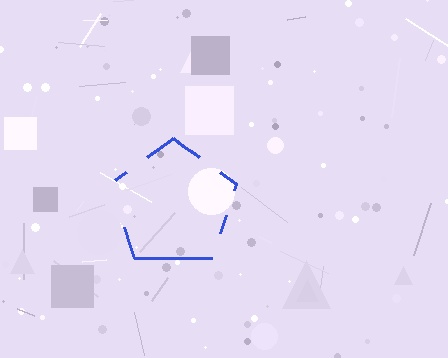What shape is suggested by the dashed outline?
The dashed outline suggests a pentagon.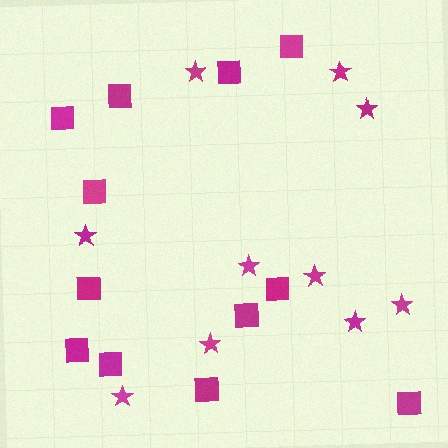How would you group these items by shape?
There are 2 groups: one group of stars (10) and one group of squares (12).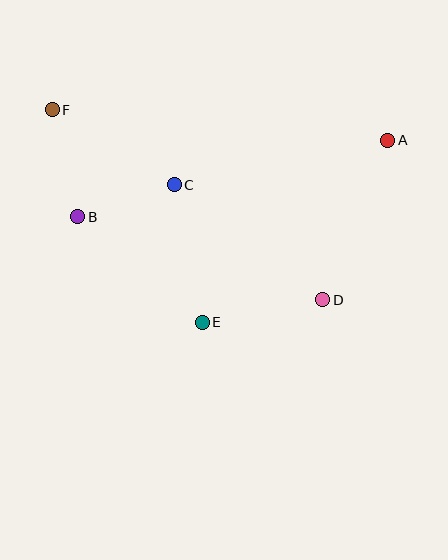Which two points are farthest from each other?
Points A and F are farthest from each other.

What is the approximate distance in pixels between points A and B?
The distance between A and B is approximately 319 pixels.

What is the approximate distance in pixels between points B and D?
The distance between B and D is approximately 258 pixels.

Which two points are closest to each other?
Points B and C are closest to each other.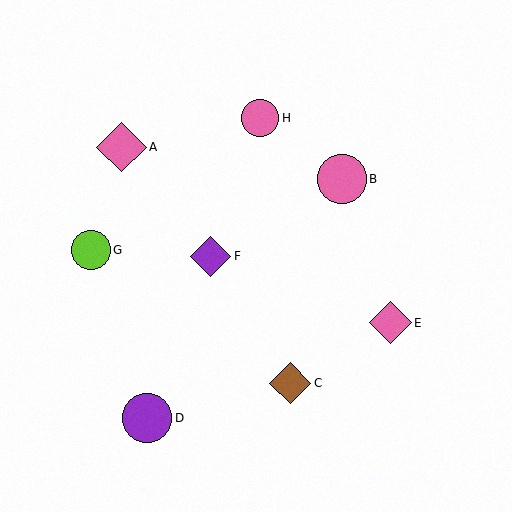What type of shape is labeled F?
Shape F is a purple diamond.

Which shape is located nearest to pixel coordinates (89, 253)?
The lime circle (labeled G) at (91, 250) is nearest to that location.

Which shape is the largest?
The purple circle (labeled D) is the largest.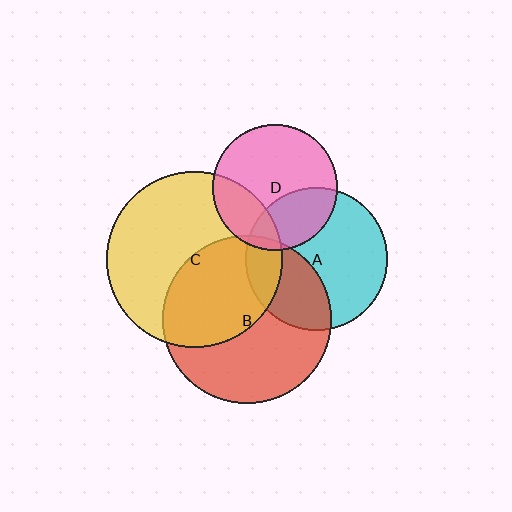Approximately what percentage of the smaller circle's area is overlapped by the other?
Approximately 30%.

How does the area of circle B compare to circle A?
Approximately 1.4 times.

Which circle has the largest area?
Circle C (yellow).